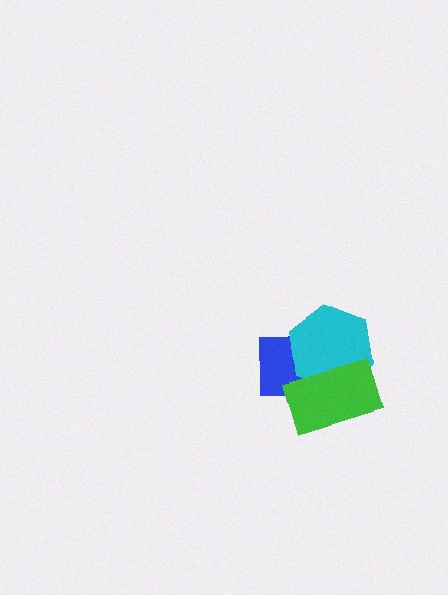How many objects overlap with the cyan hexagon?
2 objects overlap with the cyan hexagon.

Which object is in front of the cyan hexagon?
The green rectangle is in front of the cyan hexagon.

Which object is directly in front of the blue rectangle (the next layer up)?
The cyan hexagon is directly in front of the blue rectangle.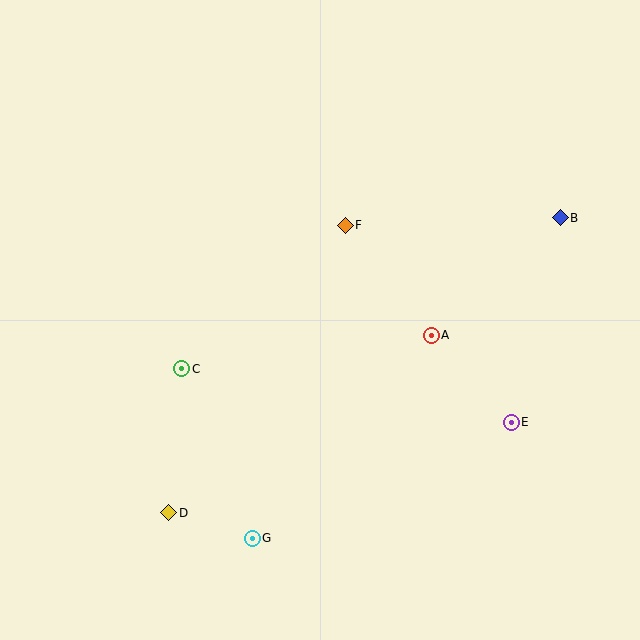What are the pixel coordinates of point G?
Point G is at (252, 538).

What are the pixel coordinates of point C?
Point C is at (182, 369).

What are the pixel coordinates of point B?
Point B is at (560, 218).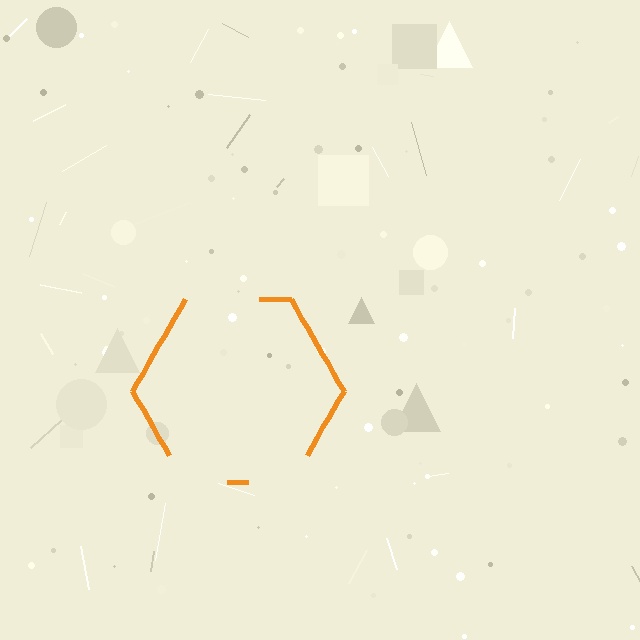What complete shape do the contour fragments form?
The contour fragments form a hexagon.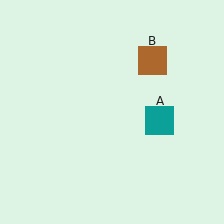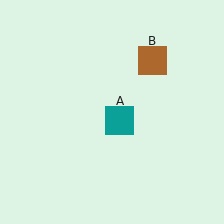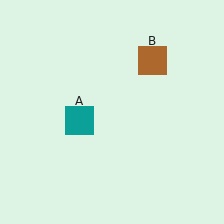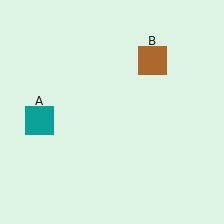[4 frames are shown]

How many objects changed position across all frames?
1 object changed position: teal square (object A).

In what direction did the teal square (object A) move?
The teal square (object A) moved left.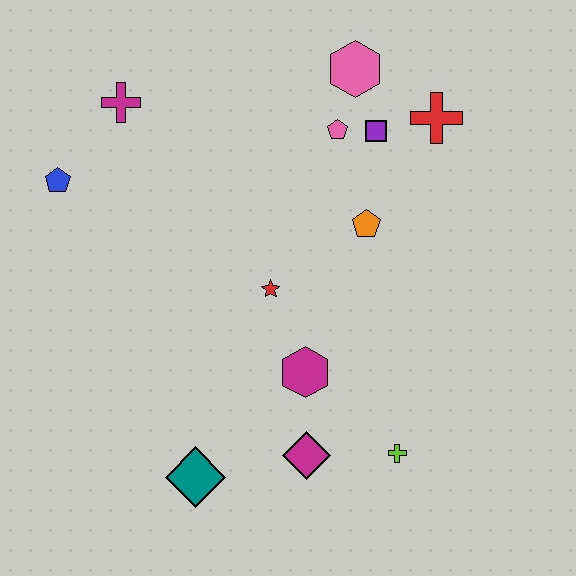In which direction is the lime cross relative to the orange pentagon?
The lime cross is below the orange pentagon.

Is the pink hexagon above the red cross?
Yes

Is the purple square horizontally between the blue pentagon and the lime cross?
Yes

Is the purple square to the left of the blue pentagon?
No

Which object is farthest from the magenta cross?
The lime cross is farthest from the magenta cross.